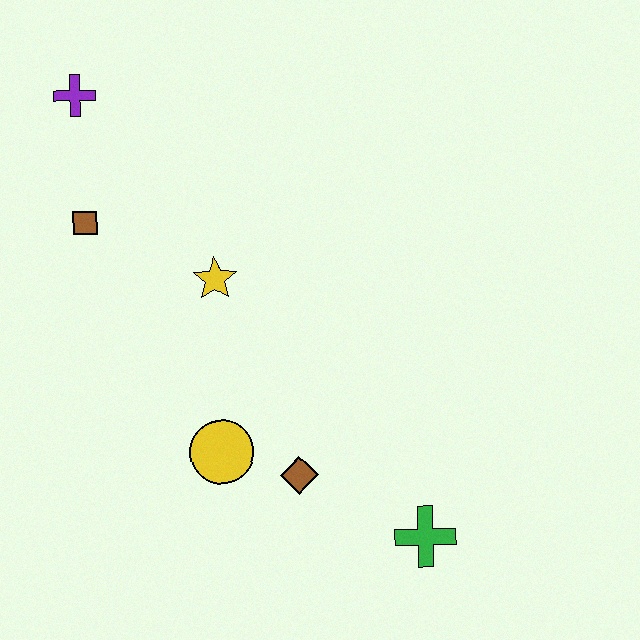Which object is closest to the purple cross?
The brown square is closest to the purple cross.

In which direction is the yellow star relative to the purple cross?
The yellow star is below the purple cross.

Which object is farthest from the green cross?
The purple cross is farthest from the green cross.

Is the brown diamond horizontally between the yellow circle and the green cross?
Yes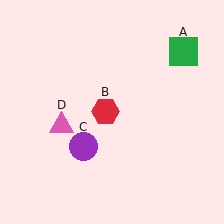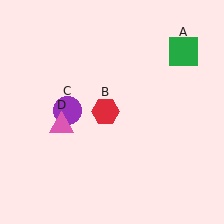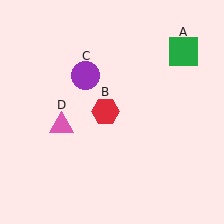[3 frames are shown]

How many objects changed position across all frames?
1 object changed position: purple circle (object C).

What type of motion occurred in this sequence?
The purple circle (object C) rotated clockwise around the center of the scene.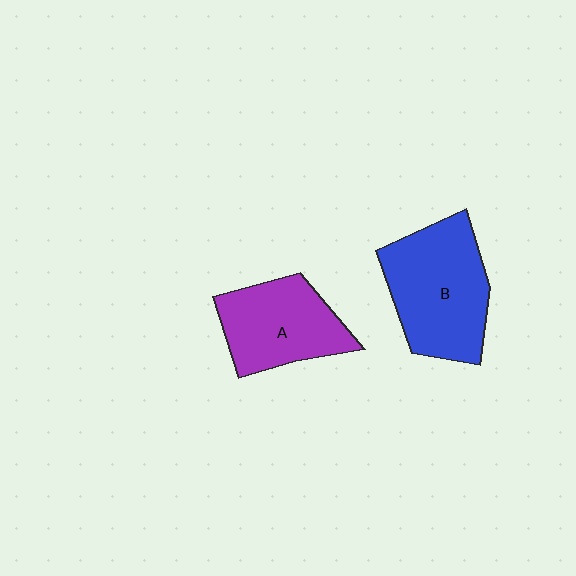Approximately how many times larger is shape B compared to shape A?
Approximately 1.3 times.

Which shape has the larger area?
Shape B (blue).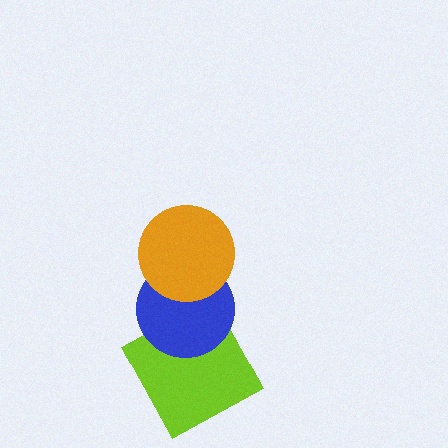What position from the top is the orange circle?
The orange circle is 1st from the top.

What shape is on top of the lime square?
The blue circle is on top of the lime square.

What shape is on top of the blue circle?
The orange circle is on top of the blue circle.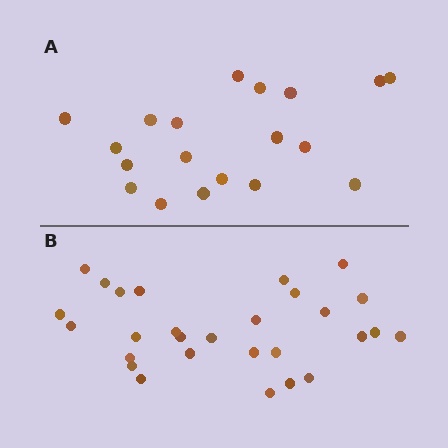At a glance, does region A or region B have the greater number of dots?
Region B (the bottom region) has more dots.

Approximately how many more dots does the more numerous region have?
Region B has roughly 8 or so more dots than region A.